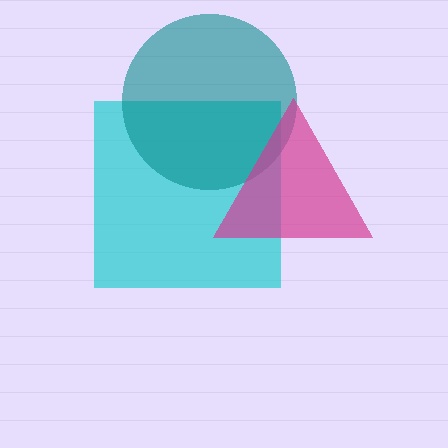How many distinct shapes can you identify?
There are 3 distinct shapes: a cyan square, a teal circle, a magenta triangle.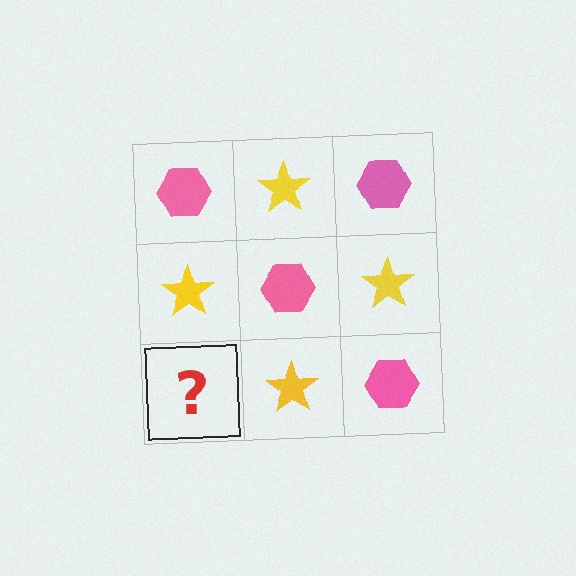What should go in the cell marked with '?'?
The missing cell should contain a pink hexagon.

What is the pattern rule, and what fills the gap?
The rule is that it alternates pink hexagon and yellow star in a checkerboard pattern. The gap should be filled with a pink hexagon.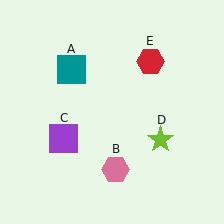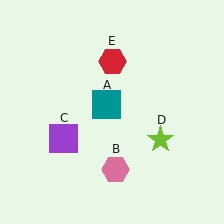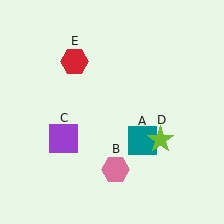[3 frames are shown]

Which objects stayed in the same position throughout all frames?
Pink hexagon (object B) and purple square (object C) and lime star (object D) remained stationary.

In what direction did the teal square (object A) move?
The teal square (object A) moved down and to the right.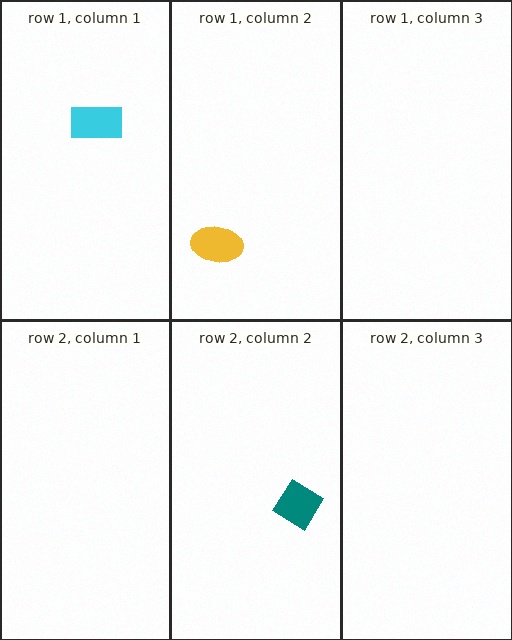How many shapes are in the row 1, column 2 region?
1.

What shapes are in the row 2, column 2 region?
The teal diamond.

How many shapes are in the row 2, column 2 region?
1.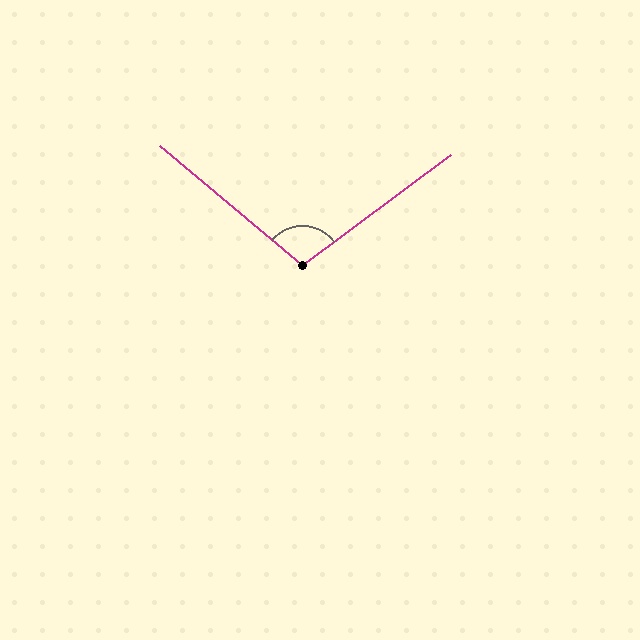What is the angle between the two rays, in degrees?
Approximately 104 degrees.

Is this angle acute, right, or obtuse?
It is obtuse.